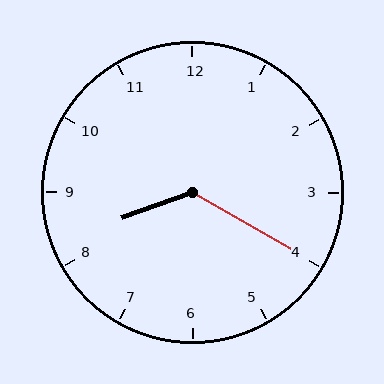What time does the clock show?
8:20.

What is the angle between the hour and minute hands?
Approximately 130 degrees.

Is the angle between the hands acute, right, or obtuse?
It is obtuse.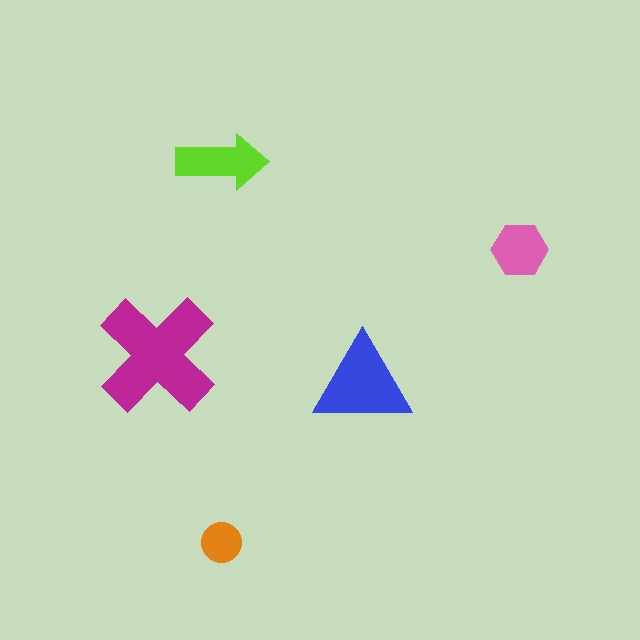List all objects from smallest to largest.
The orange circle, the pink hexagon, the lime arrow, the blue triangle, the magenta cross.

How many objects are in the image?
There are 5 objects in the image.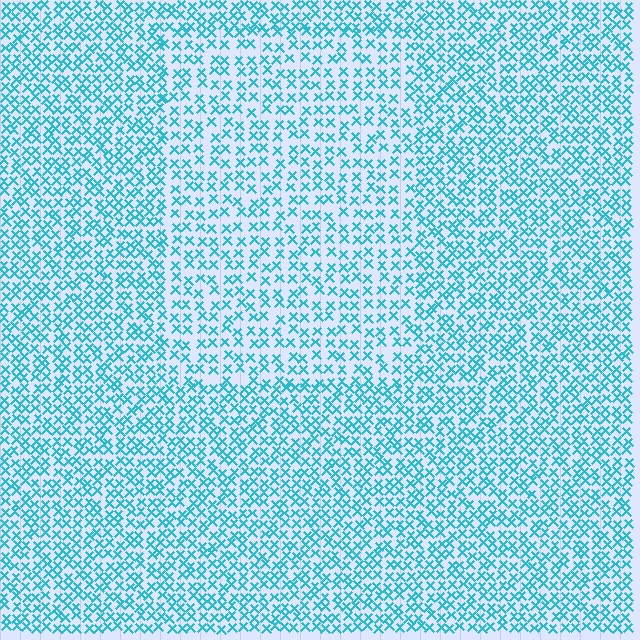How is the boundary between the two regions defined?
The boundary is defined by a change in element density (approximately 1.6x ratio). All elements are the same color, size, and shape.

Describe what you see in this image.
The image contains small cyan elements arranged at two different densities. A rectangle-shaped region is visible where the elements are less densely packed than the surrounding area.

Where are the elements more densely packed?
The elements are more densely packed outside the rectangle boundary.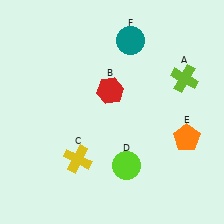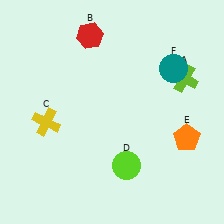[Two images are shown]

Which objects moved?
The objects that moved are: the red hexagon (B), the yellow cross (C), the teal circle (F).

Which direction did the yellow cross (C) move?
The yellow cross (C) moved up.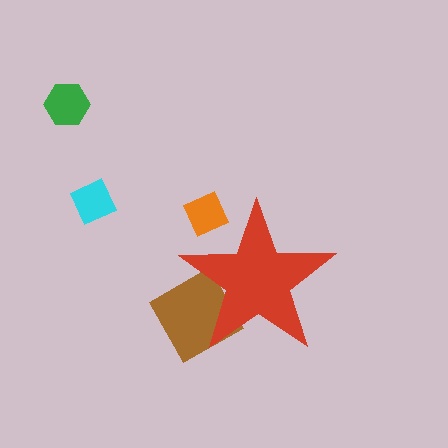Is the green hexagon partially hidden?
No, the green hexagon is fully visible.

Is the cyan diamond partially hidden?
No, the cyan diamond is fully visible.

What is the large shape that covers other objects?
A red star.